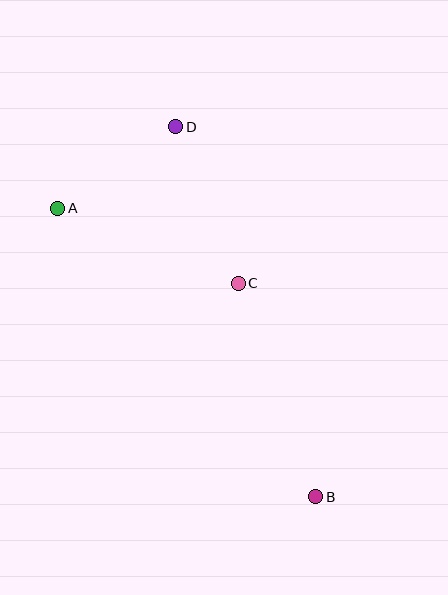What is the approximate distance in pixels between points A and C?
The distance between A and C is approximately 195 pixels.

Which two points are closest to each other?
Points A and D are closest to each other.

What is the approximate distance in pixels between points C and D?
The distance between C and D is approximately 168 pixels.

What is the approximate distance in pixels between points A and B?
The distance between A and B is approximately 387 pixels.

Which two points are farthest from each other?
Points B and D are farthest from each other.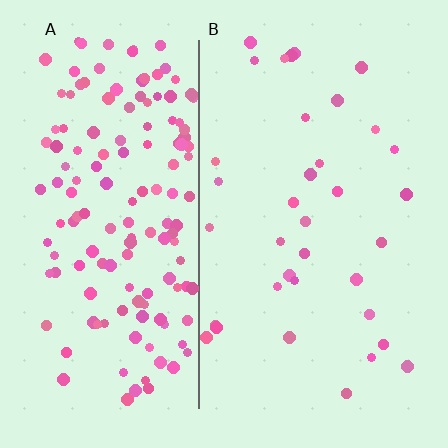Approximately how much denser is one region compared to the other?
Approximately 4.3× — region A over region B.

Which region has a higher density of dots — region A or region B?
A (the left).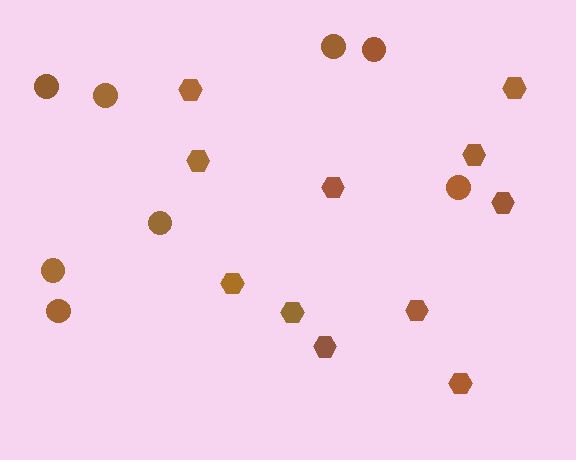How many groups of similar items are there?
There are 2 groups: one group of circles (8) and one group of hexagons (11).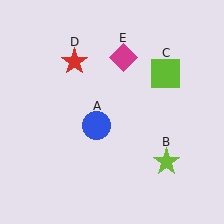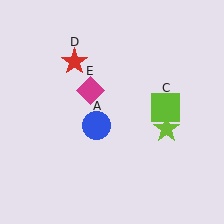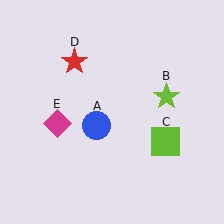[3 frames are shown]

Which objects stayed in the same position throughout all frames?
Blue circle (object A) and red star (object D) remained stationary.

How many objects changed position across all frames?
3 objects changed position: lime star (object B), lime square (object C), magenta diamond (object E).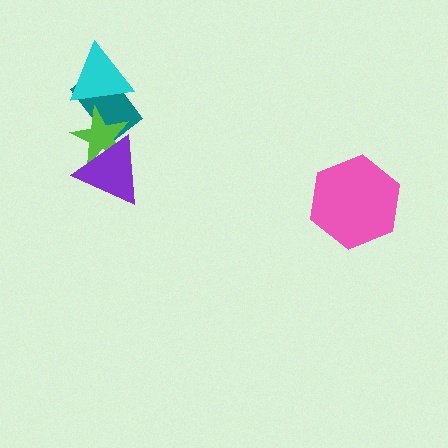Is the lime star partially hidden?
Yes, it is partially covered by another shape.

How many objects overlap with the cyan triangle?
2 objects overlap with the cyan triangle.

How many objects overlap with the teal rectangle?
2 objects overlap with the teal rectangle.